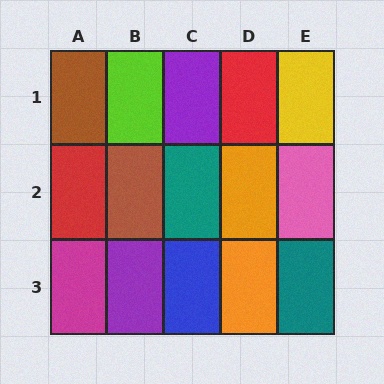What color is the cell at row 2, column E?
Pink.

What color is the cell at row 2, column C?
Teal.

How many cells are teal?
2 cells are teal.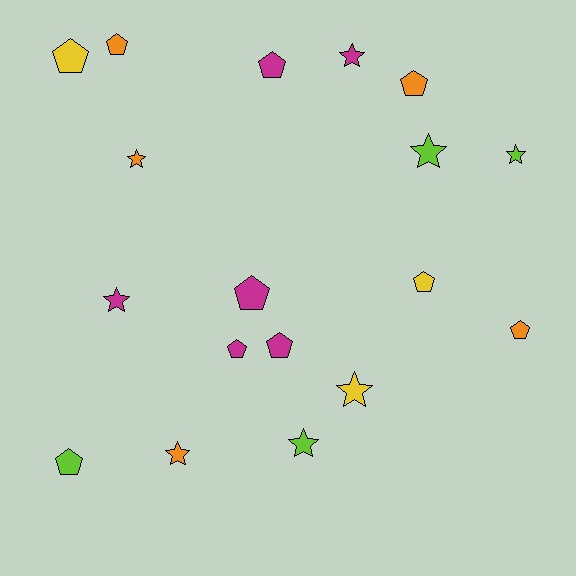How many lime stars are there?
There are 3 lime stars.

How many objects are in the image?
There are 18 objects.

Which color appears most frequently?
Magenta, with 6 objects.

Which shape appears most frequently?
Pentagon, with 10 objects.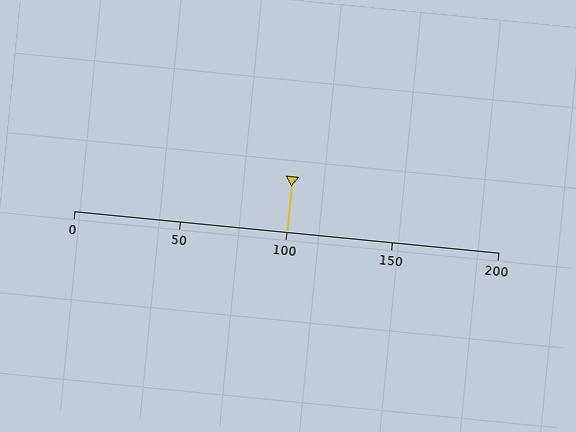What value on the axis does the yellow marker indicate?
The marker indicates approximately 100.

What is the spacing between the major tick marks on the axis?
The major ticks are spaced 50 apart.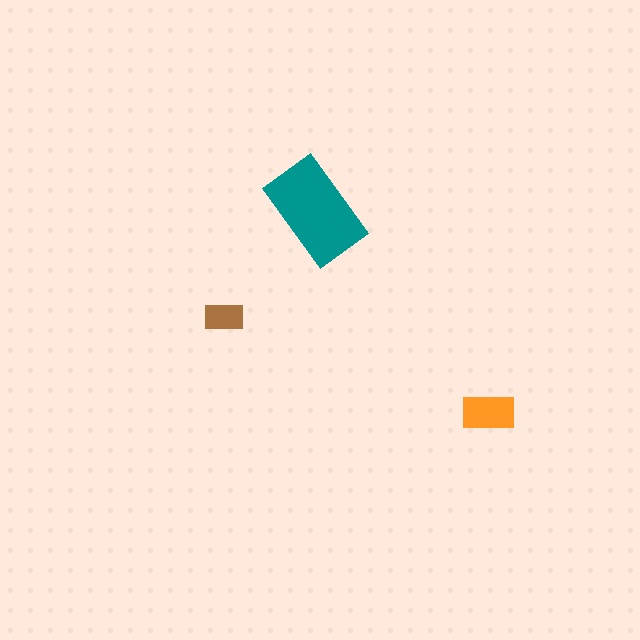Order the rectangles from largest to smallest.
the teal one, the orange one, the brown one.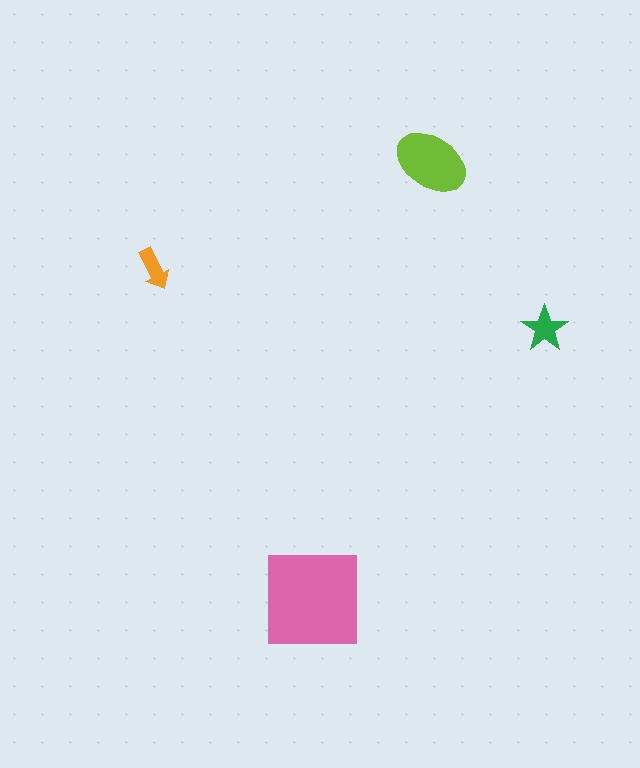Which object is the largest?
The pink square.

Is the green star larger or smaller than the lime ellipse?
Smaller.